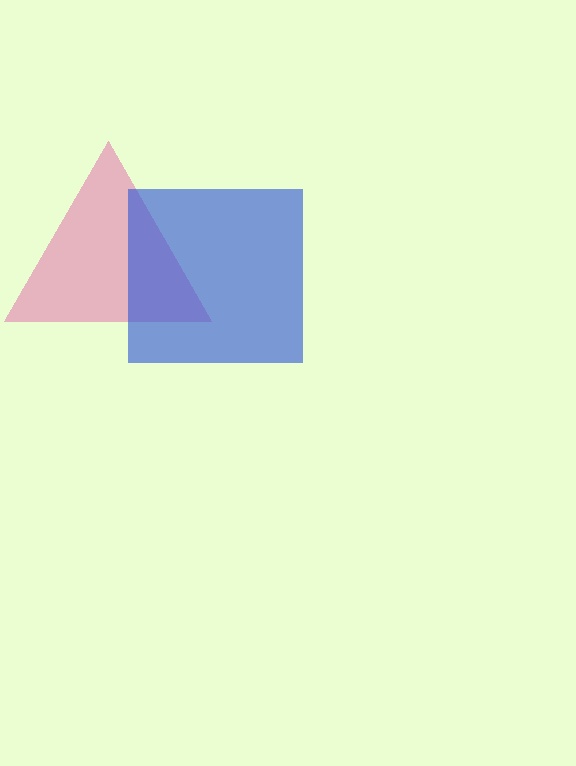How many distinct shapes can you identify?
There are 2 distinct shapes: a pink triangle, a blue square.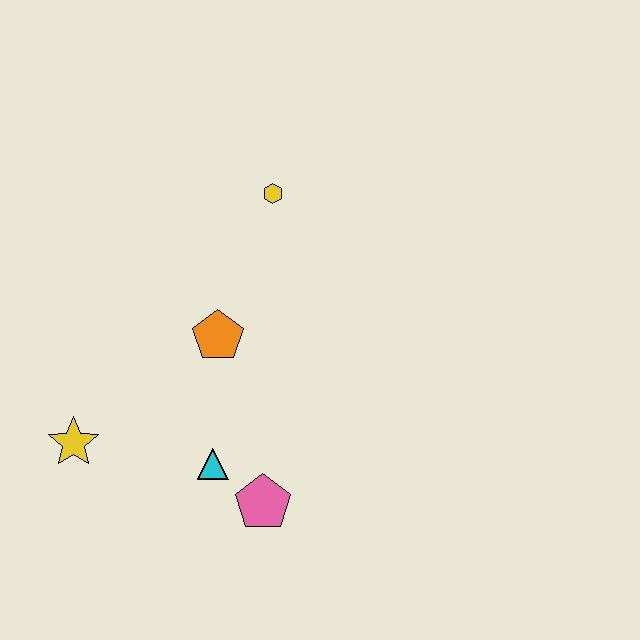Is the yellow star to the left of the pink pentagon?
Yes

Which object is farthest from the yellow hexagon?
The yellow star is farthest from the yellow hexagon.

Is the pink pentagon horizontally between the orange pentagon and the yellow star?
No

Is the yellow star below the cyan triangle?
No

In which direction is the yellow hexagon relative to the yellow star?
The yellow hexagon is above the yellow star.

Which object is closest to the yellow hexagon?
The orange pentagon is closest to the yellow hexagon.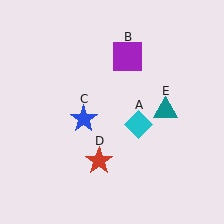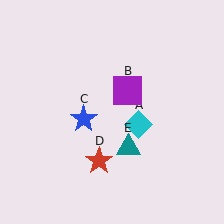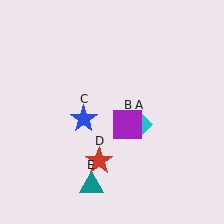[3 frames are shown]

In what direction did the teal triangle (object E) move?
The teal triangle (object E) moved down and to the left.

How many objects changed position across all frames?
2 objects changed position: purple square (object B), teal triangle (object E).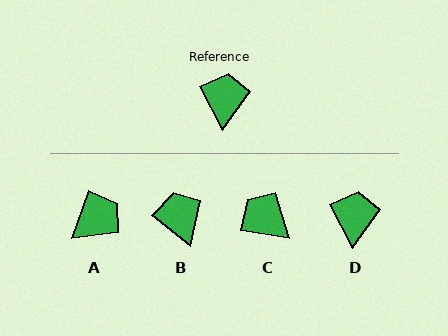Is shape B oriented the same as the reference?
No, it is off by about 24 degrees.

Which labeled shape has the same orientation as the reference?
D.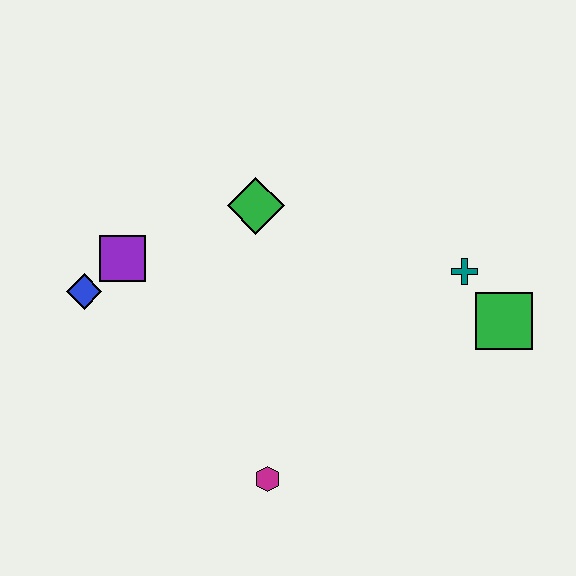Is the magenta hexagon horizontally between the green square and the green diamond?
Yes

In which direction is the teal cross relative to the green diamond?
The teal cross is to the right of the green diamond.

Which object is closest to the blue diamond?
The purple square is closest to the blue diamond.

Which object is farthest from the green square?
The blue diamond is farthest from the green square.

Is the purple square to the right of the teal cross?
No